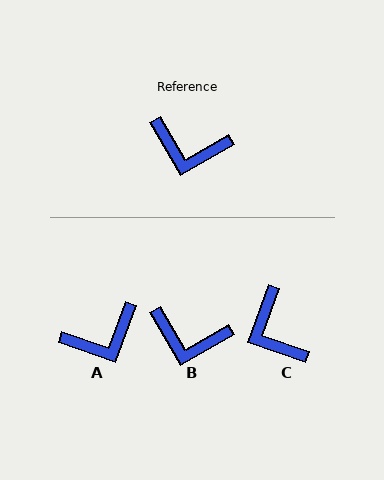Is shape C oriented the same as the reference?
No, it is off by about 50 degrees.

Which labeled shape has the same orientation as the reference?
B.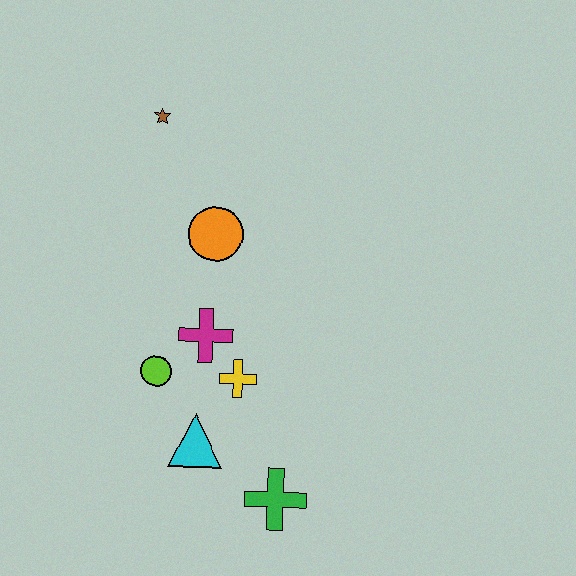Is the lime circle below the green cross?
No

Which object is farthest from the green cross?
The brown star is farthest from the green cross.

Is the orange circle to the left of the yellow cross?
Yes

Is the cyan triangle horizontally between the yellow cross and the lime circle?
Yes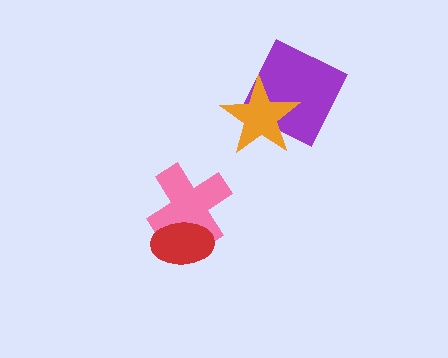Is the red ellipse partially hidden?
No, no other shape covers it.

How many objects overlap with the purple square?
1 object overlaps with the purple square.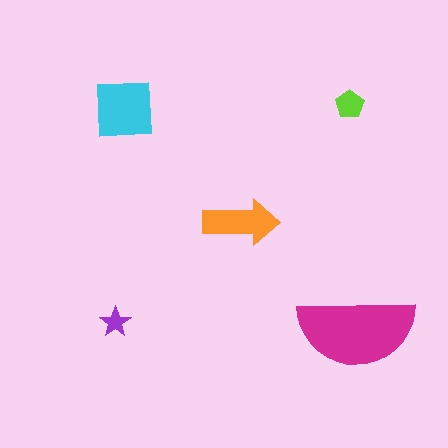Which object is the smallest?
The purple star.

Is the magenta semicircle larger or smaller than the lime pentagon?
Larger.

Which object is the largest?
The magenta semicircle.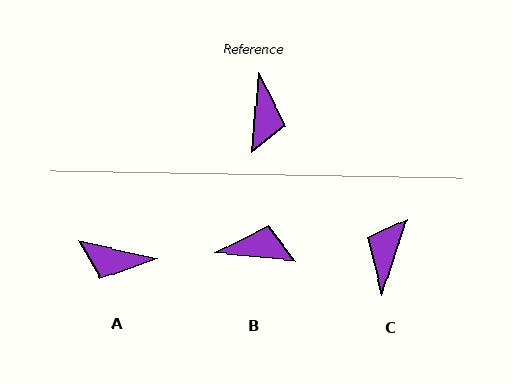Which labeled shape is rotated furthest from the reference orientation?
C, about 167 degrees away.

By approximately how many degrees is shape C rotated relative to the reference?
Approximately 167 degrees counter-clockwise.